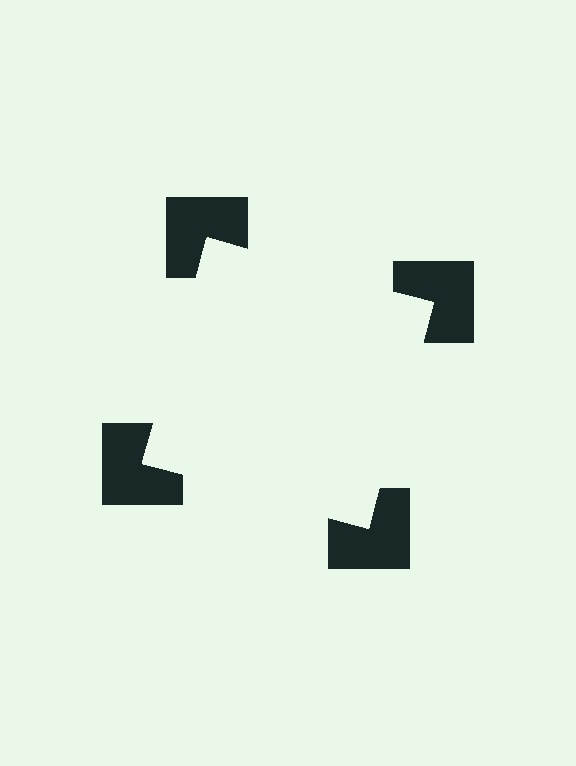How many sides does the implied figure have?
4 sides.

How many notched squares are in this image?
There are 4 — one at each vertex of the illusory square.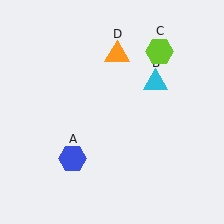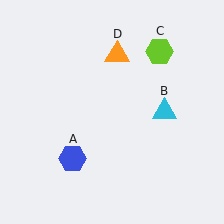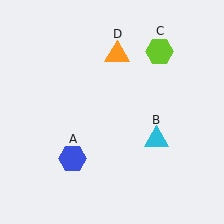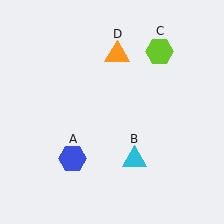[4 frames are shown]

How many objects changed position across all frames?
1 object changed position: cyan triangle (object B).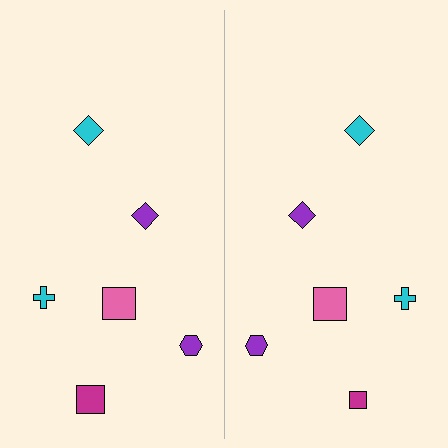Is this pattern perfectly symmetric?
No, the pattern is not perfectly symmetric. The magenta square on the right side has a different size than its mirror counterpart.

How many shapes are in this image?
There are 12 shapes in this image.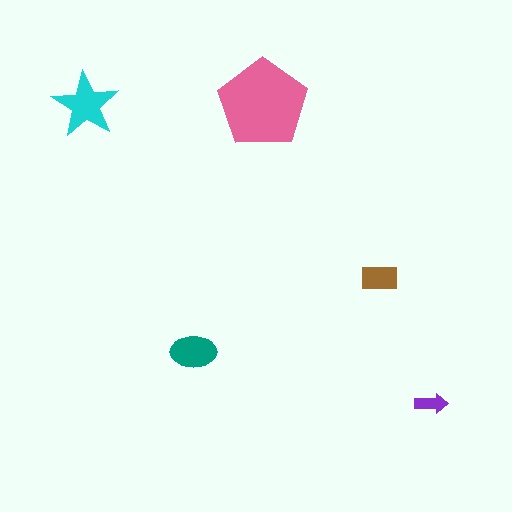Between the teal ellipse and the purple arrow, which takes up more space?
The teal ellipse.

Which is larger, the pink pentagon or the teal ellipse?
The pink pentagon.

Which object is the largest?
The pink pentagon.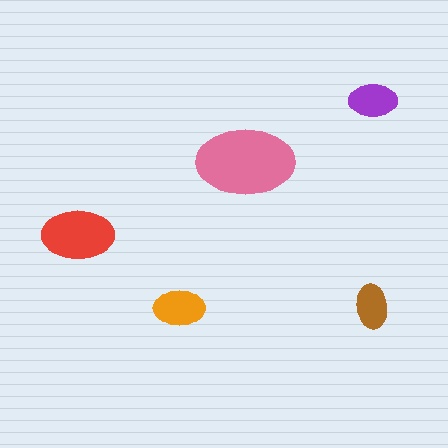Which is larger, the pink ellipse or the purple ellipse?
The pink one.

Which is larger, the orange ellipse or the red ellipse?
The red one.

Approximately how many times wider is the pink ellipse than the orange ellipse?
About 2 times wider.